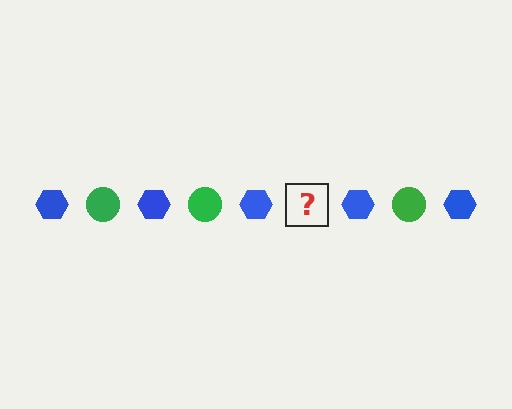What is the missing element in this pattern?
The missing element is a green circle.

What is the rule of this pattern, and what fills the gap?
The rule is that the pattern alternates between blue hexagon and green circle. The gap should be filled with a green circle.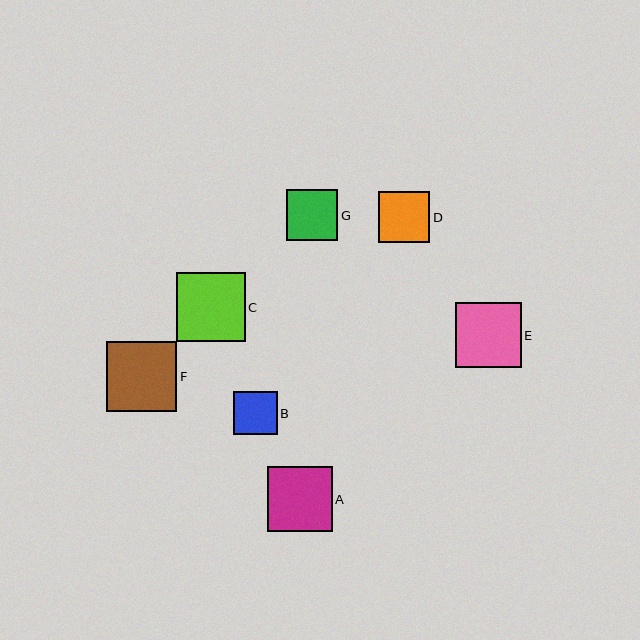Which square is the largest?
Square F is the largest with a size of approximately 70 pixels.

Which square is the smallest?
Square B is the smallest with a size of approximately 44 pixels.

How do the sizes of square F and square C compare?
Square F and square C are approximately the same size.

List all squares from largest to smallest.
From largest to smallest: F, C, E, A, G, D, B.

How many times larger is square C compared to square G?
Square C is approximately 1.3 times the size of square G.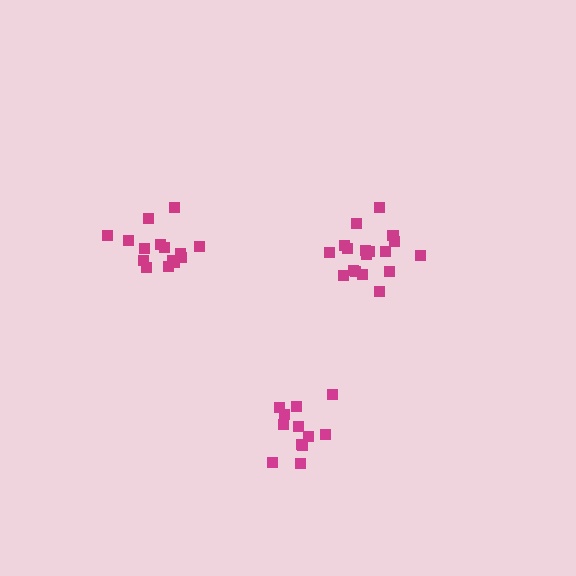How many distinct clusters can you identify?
There are 3 distinct clusters.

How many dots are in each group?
Group 1: 18 dots, Group 2: 15 dots, Group 3: 12 dots (45 total).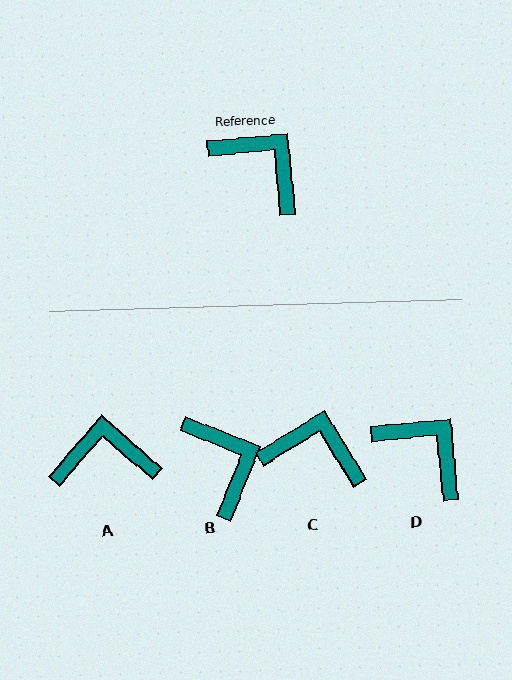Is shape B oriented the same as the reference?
No, it is off by about 27 degrees.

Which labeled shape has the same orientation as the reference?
D.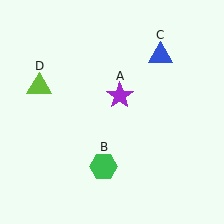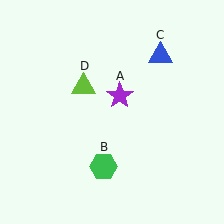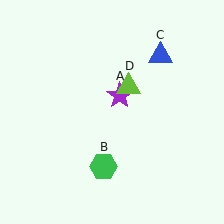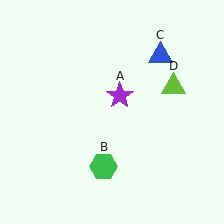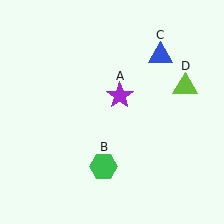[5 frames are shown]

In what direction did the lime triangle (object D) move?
The lime triangle (object D) moved right.